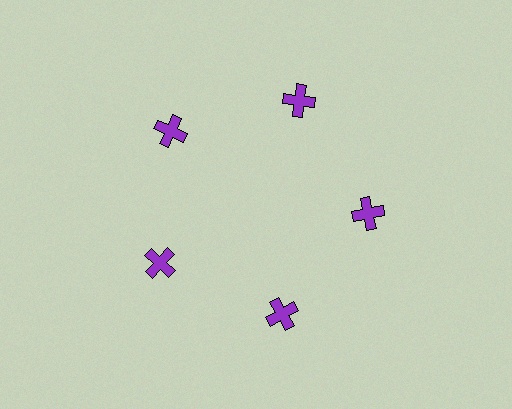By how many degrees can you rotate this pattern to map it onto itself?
The pattern maps onto itself every 72 degrees of rotation.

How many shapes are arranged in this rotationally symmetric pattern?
There are 5 shapes, arranged in 5 groups of 1.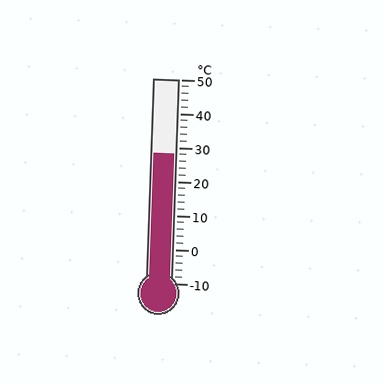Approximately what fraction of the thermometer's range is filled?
The thermometer is filled to approximately 65% of its range.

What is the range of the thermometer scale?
The thermometer scale ranges from -10°C to 50°C.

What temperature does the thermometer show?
The thermometer shows approximately 28°C.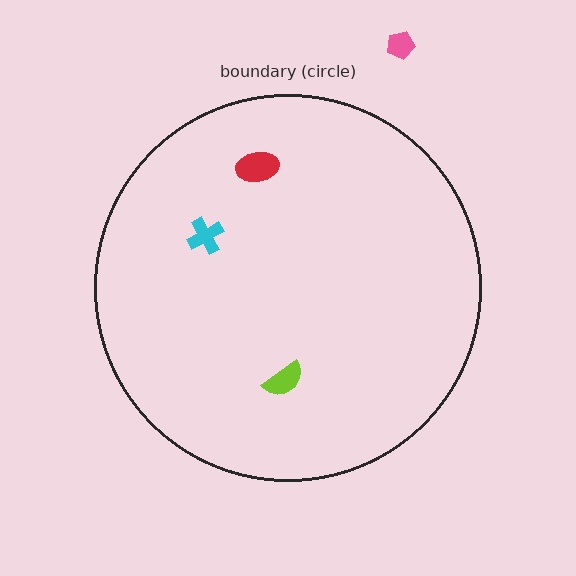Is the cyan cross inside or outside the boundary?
Inside.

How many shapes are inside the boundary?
3 inside, 1 outside.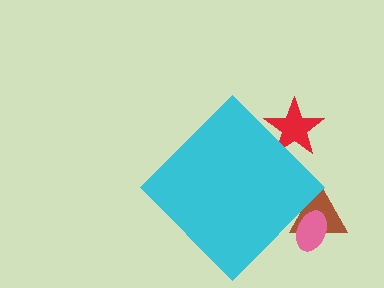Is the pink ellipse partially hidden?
Yes, the pink ellipse is partially hidden behind the cyan diamond.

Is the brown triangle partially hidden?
Yes, the brown triangle is partially hidden behind the cyan diamond.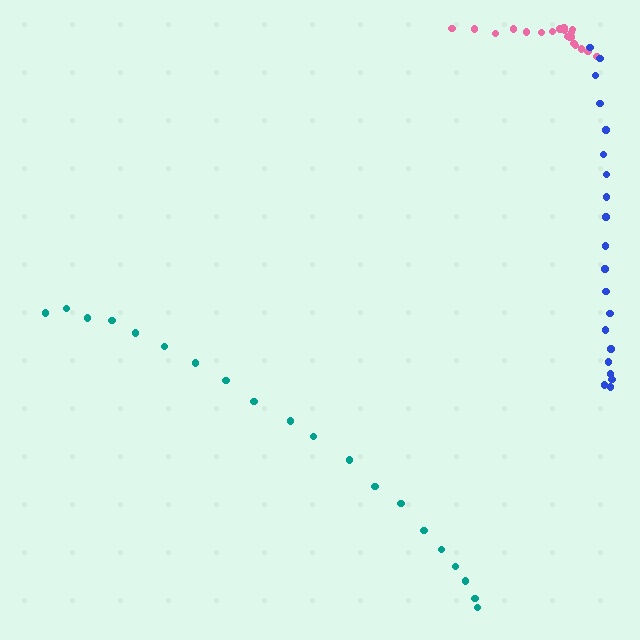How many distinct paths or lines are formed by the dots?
There are 3 distinct paths.